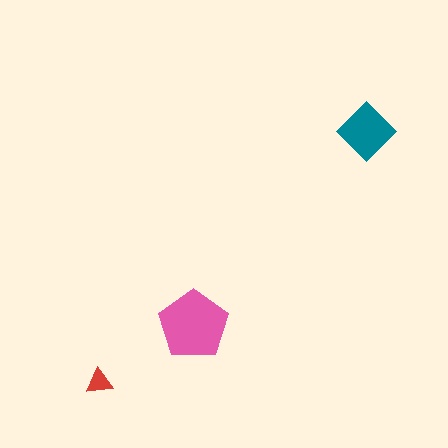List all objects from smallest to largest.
The red triangle, the teal diamond, the pink pentagon.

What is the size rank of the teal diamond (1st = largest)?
2nd.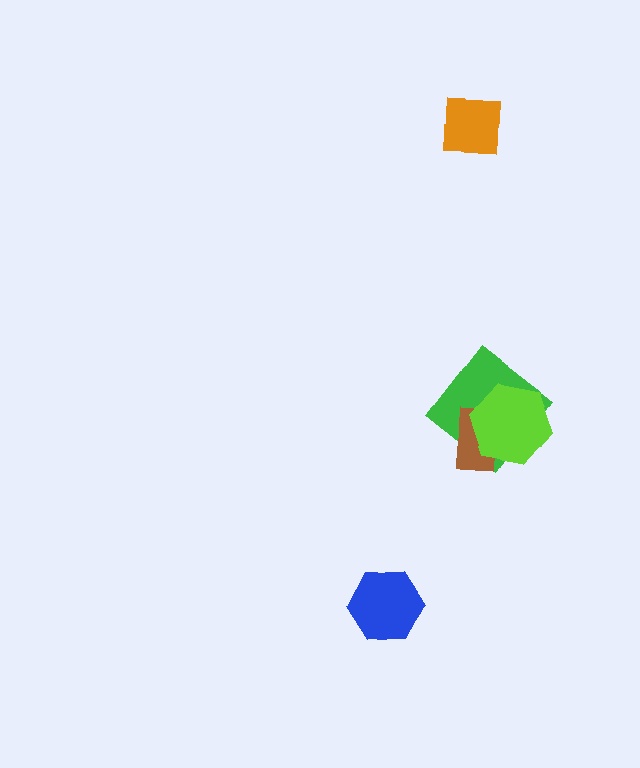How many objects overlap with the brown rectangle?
2 objects overlap with the brown rectangle.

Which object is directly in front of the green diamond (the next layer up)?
The brown rectangle is directly in front of the green diamond.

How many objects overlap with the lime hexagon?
2 objects overlap with the lime hexagon.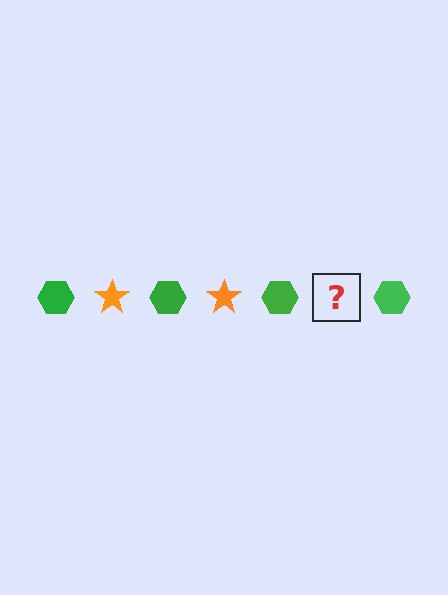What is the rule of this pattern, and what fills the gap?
The rule is that the pattern alternates between green hexagon and orange star. The gap should be filled with an orange star.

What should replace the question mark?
The question mark should be replaced with an orange star.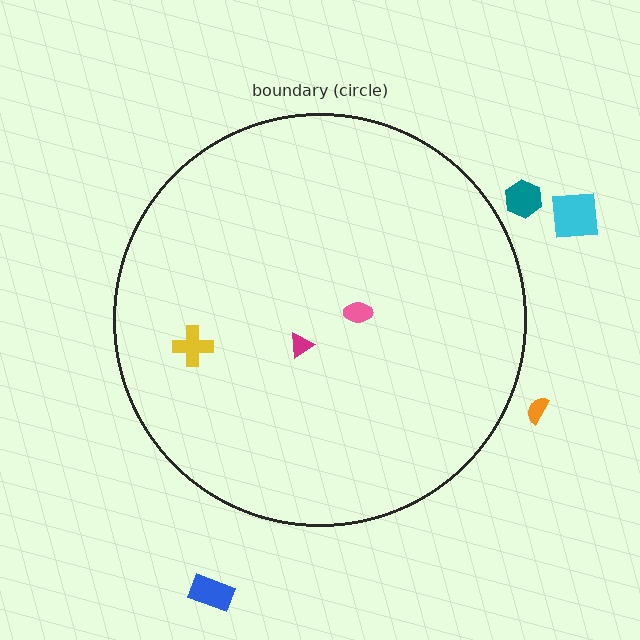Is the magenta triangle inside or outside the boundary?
Inside.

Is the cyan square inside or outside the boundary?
Outside.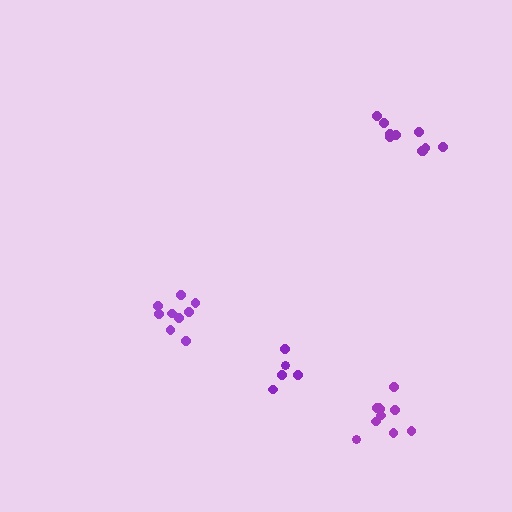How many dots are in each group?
Group 1: 10 dots, Group 2: 5 dots, Group 3: 10 dots, Group 4: 9 dots (34 total).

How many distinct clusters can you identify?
There are 4 distinct clusters.